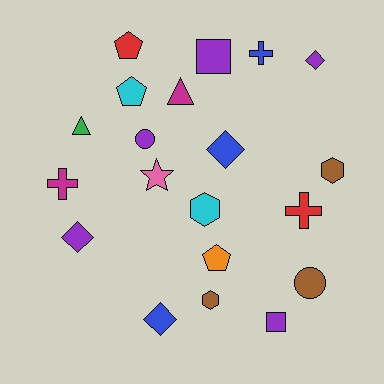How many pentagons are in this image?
There are 3 pentagons.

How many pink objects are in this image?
There is 1 pink object.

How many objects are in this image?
There are 20 objects.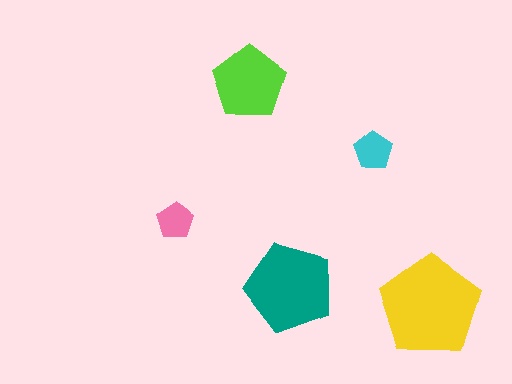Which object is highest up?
The lime pentagon is topmost.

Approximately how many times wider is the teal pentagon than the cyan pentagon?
About 2.5 times wider.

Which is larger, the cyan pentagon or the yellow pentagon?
The yellow one.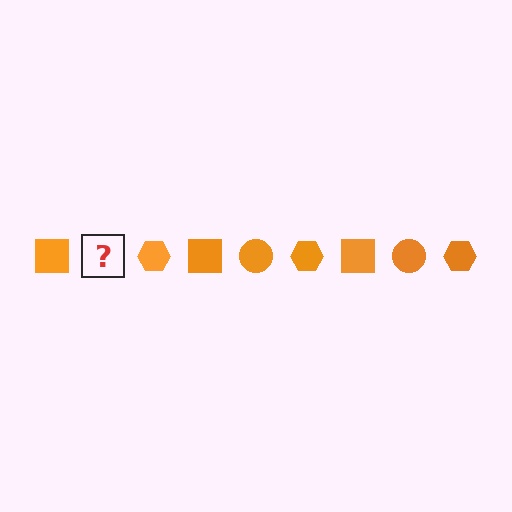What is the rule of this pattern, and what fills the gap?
The rule is that the pattern cycles through square, circle, hexagon shapes in orange. The gap should be filled with an orange circle.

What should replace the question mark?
The question mark should be replaced with an orange circle.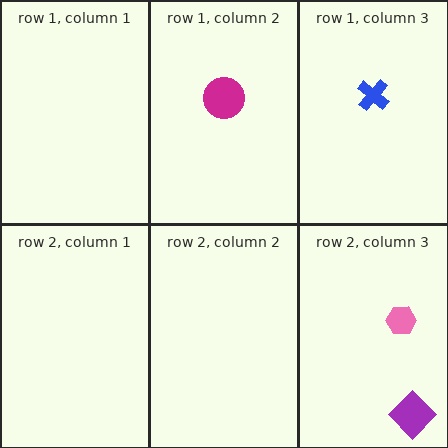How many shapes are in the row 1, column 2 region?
1.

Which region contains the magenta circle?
The row 1, column 2 region.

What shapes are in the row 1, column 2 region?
The magenta circle.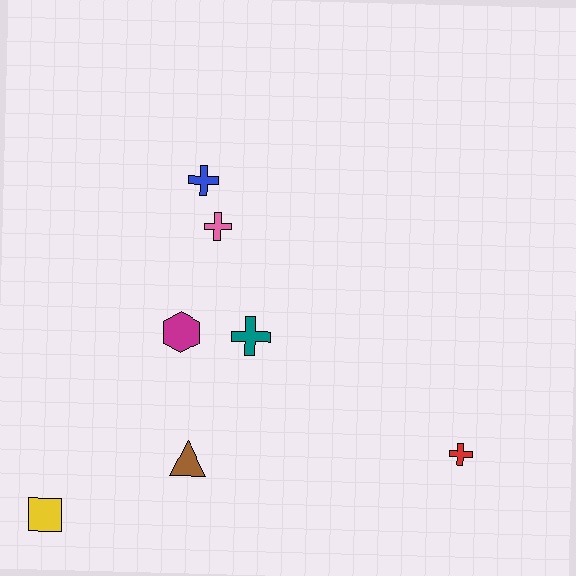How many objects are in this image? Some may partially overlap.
There are 7 objects.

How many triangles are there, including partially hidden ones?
There is 1 triangle.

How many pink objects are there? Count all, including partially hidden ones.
There is 1 pink object.